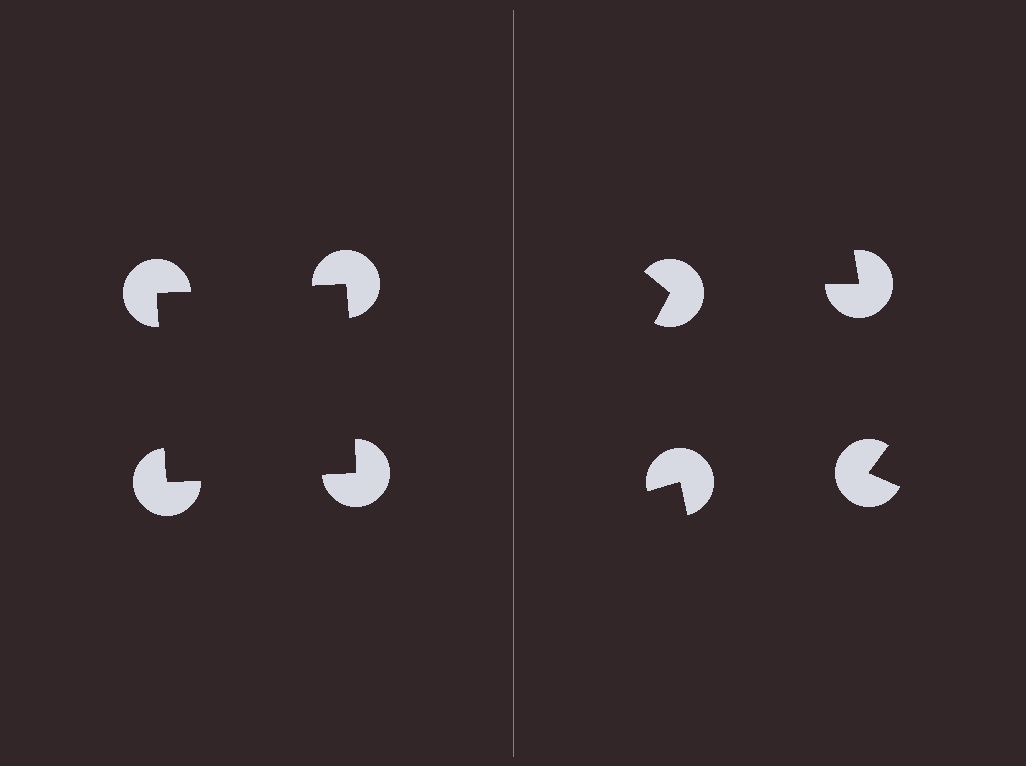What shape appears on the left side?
An illusory square.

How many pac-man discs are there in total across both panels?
8 — 4 on each side.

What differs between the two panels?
The pac-man discs are positioned identically on both sides; only the wedge orientations differ. On the left they align to a square; on the right they are misaligned.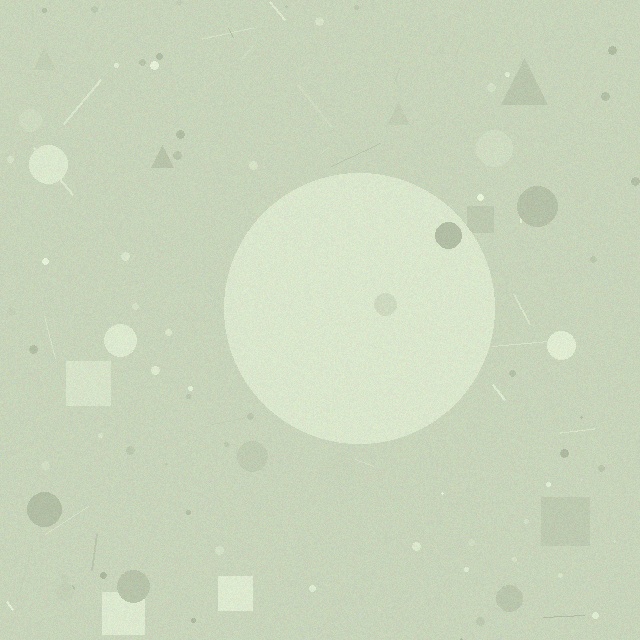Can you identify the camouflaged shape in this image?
The camouflaged shape is a circle.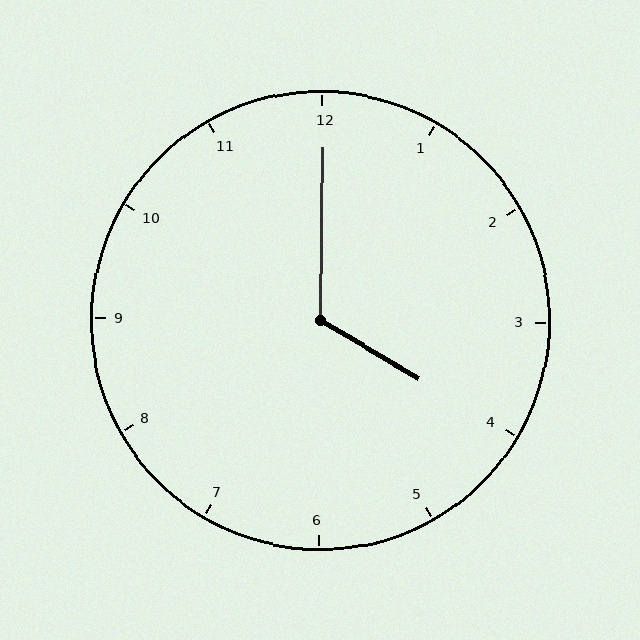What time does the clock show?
4:00.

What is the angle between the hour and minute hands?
Approximately 120 degrees.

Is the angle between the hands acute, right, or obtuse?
It is obtuse.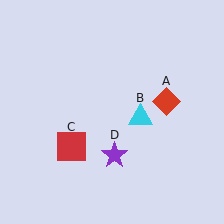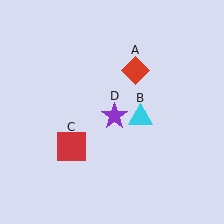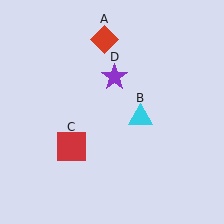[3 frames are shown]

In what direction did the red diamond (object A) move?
The red diamond (object A) moved up and to the left.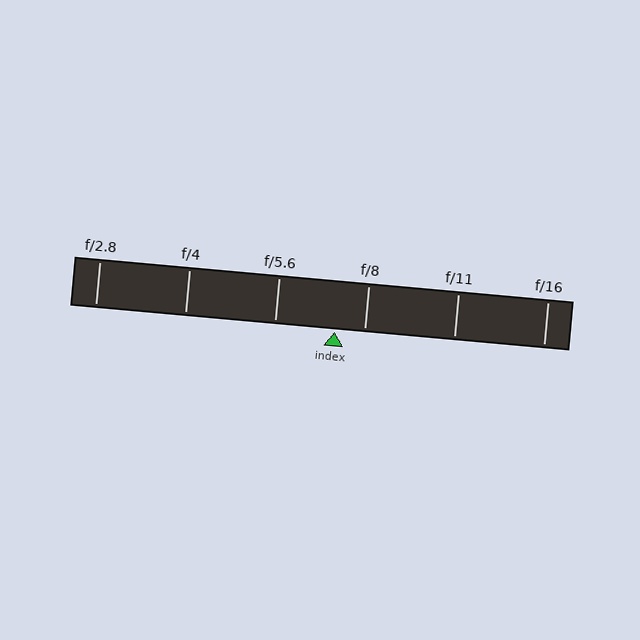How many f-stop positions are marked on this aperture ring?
There are 6 f-stop positions marked.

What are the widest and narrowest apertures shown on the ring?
The widest aperture shown is f/2.8 and the narrowest is f/16.